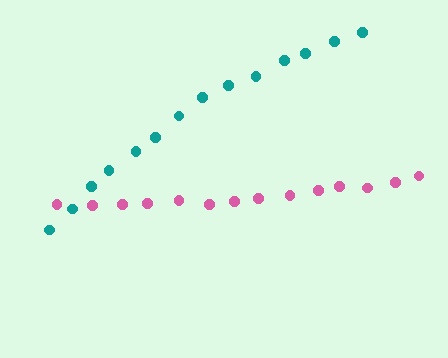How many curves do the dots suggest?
There are 2 distinct paths.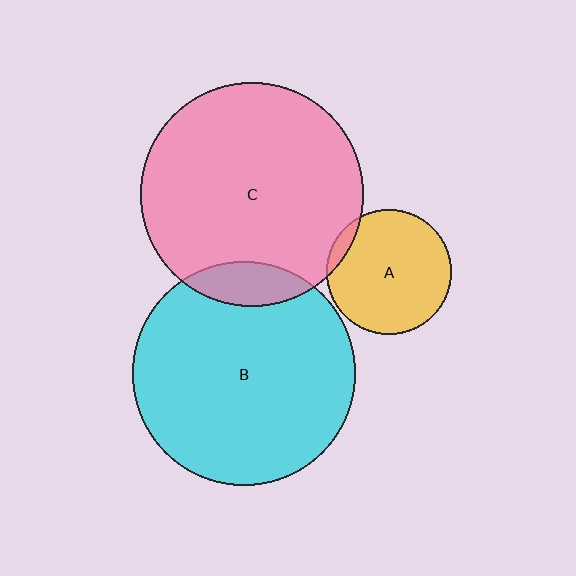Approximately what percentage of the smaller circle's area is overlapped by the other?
Approximately 5%.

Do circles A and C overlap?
Yes.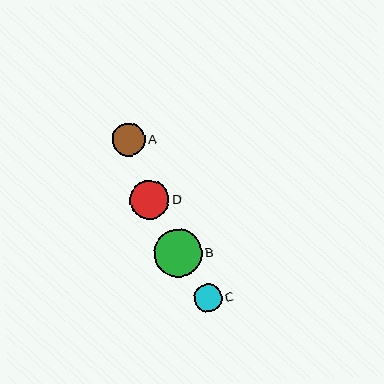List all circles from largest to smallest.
From largest to smallest: B, D, A, C.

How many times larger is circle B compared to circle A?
Circle B is approximately 1.4 times the size of circle A.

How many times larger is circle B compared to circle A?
Circle B is approximately 1.4 times the size of circle A.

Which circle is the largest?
Circle B is the largest with a size of approximately 48 pixels.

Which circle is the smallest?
Circle C is the smallest with a size of approximately 27 pixels.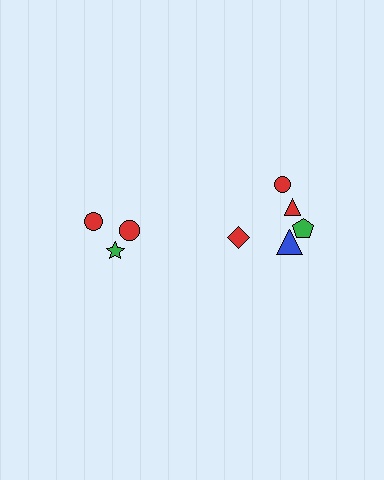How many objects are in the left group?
There are 3 objects.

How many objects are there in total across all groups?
There are 8 objects.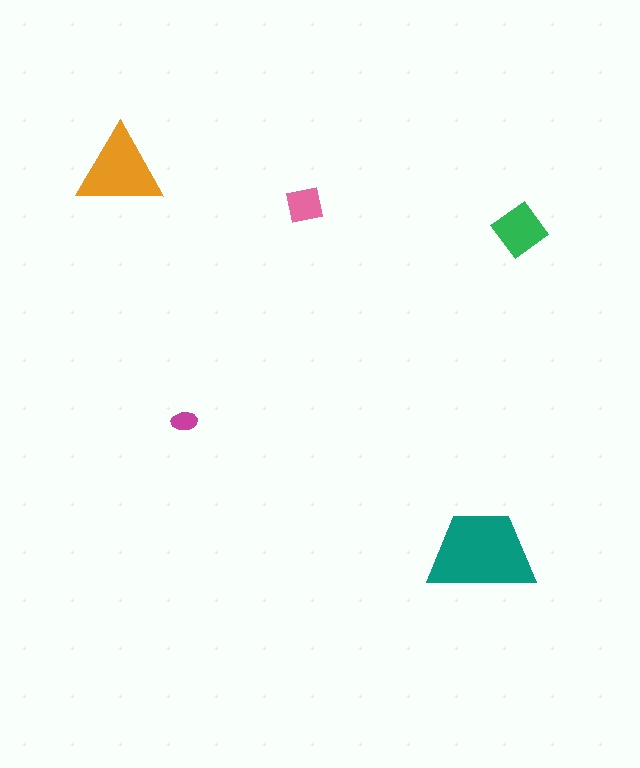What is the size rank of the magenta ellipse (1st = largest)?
5th.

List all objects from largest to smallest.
The teal trapezoid, the orange triangle, the green diamond, the pink square, the magenta ellipse.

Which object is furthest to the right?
The green diamond is rightmost.